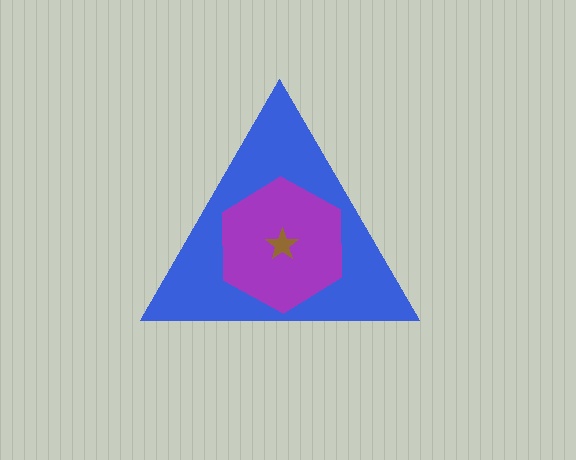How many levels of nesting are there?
3.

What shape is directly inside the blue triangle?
The purple hexagon.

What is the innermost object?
The brown star.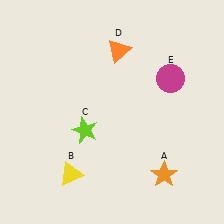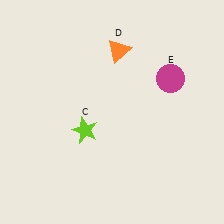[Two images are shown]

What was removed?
The yellow triangle (B), the orange star (A) were removed in Image 2.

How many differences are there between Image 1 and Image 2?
There are 2 differences between the two images.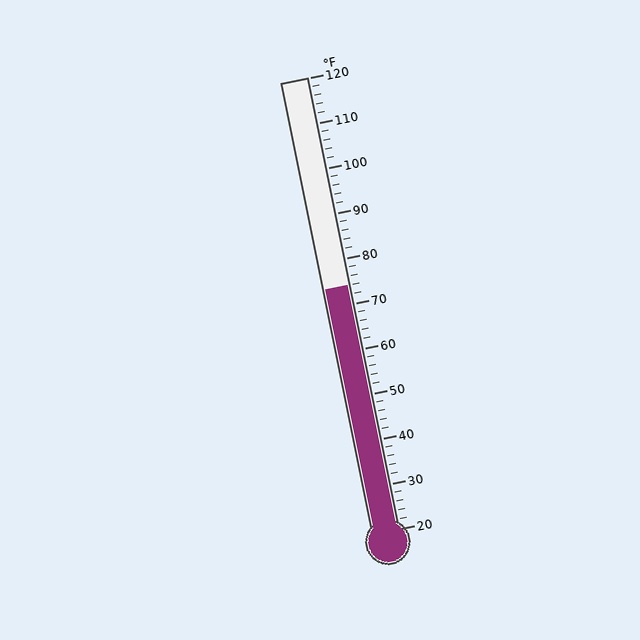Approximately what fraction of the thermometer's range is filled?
The thermometer is filled to approximately 55% of its range.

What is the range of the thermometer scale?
The thermometer scale ranges from 20°F to 120°F.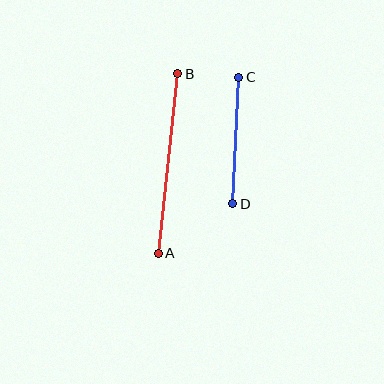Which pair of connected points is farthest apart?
Points A and B are farthest apart.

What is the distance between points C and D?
The distance is approximately 126 pixels.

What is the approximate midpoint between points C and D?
The midpoint is at approximately (236, 140) pixels.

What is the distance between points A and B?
The distance is approximately 181 pixels.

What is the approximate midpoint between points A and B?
The midpoint is at approximately (168, 164) pixels.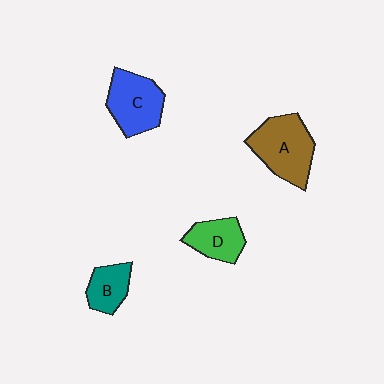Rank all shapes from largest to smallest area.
From largest to smallest: A (brown), C (blue), D (green), B (teal).